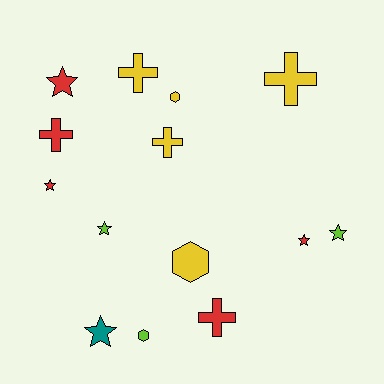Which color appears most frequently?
Red, with 5 objects.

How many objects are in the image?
There are 14 objects.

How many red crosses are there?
There are 2 red crosses.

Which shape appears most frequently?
Star, with 6 objects.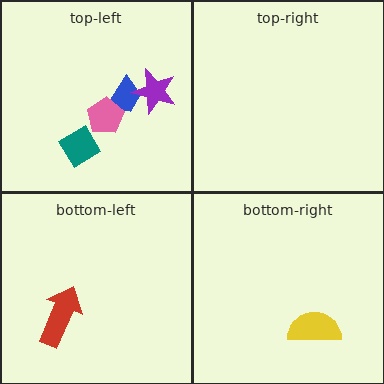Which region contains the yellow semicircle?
The bottom-right region.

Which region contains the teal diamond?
The top-left region.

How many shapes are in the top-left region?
4.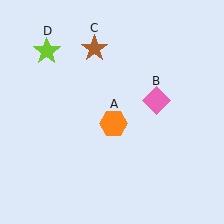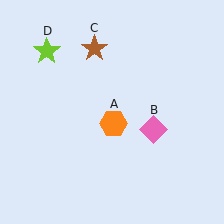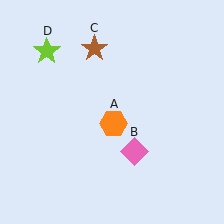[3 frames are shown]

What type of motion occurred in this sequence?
The pink diamond (object B) rotated clockwise around the center of the scene.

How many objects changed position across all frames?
1 object changed position: pink diamond (object B).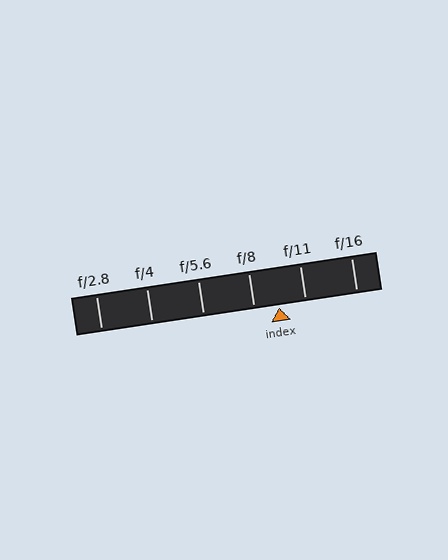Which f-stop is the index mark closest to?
The index mark is closest to f/8.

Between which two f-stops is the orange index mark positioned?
The index mark is between f/8 and f/11.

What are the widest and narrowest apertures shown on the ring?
The widest aperture shown is f/2.8 and the narrowest is f/16.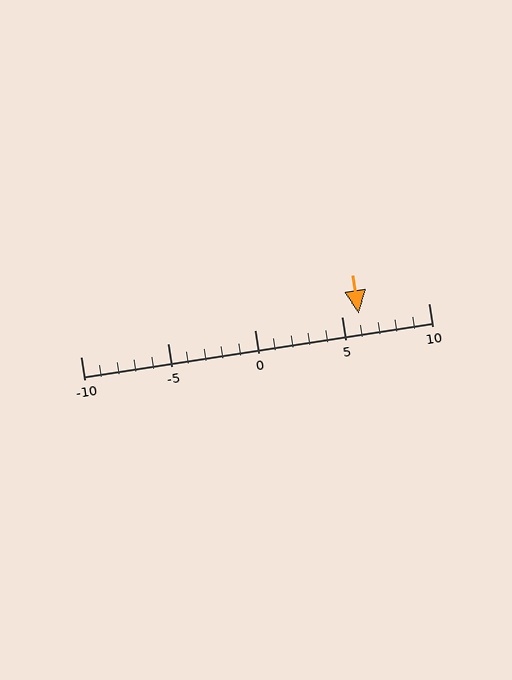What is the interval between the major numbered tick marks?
The major tick marks are spaced 5 units apart.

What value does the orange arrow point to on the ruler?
The orange arrow points to approximately 6.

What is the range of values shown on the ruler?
The ruler shows values from -10 to 10.